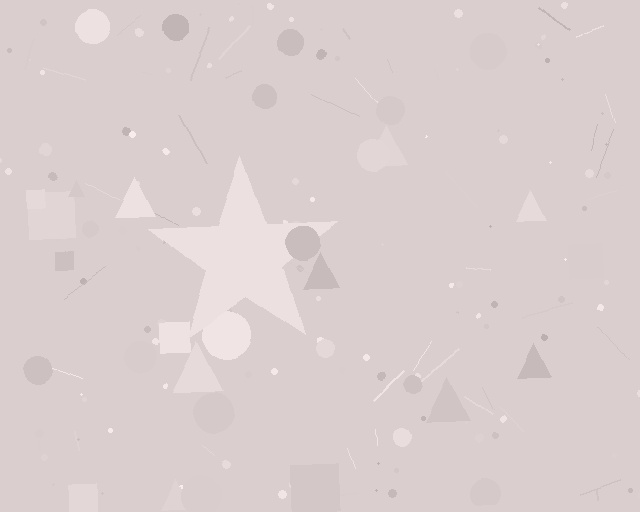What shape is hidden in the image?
A star is hidden in the image.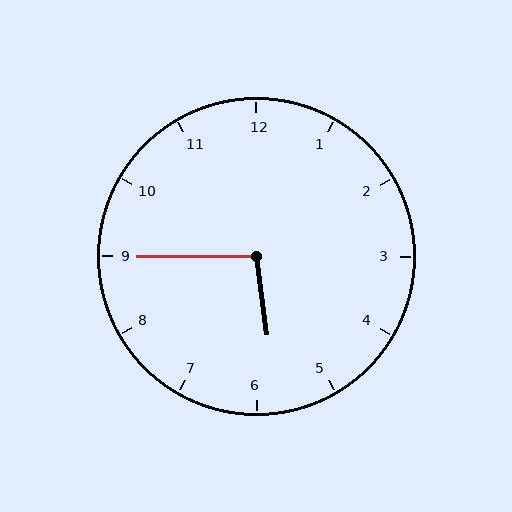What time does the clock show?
5:45.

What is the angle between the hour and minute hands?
Approximately 98 degrees.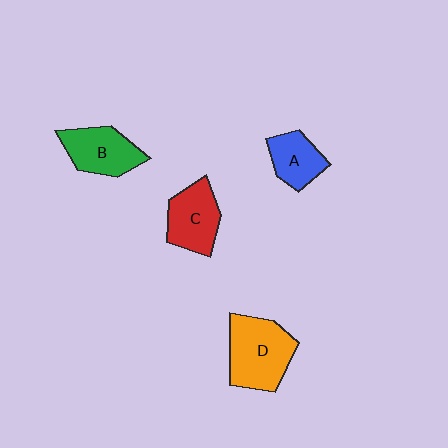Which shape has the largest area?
Shape D (orange).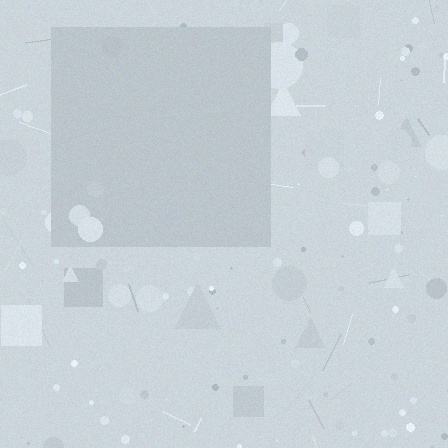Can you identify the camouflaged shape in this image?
The camouflaged shape is a square.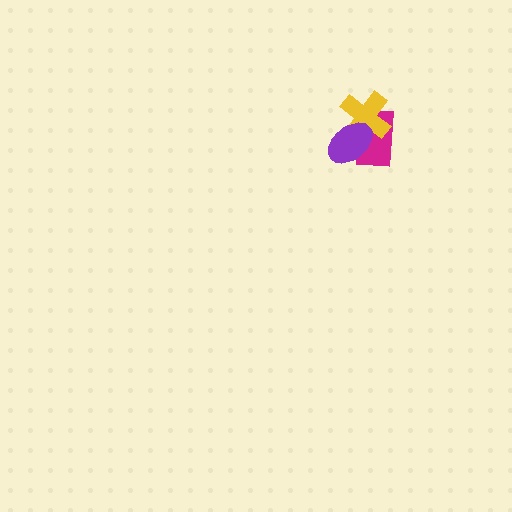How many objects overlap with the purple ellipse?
2 objects overlap with the purple ellipse.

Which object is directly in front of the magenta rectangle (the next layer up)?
The yellow cross is directly in front of the magenta rectangle.